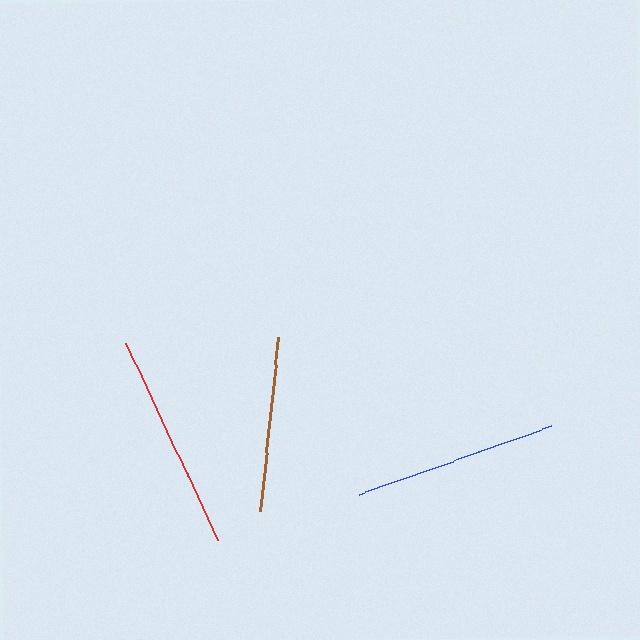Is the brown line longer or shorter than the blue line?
The blue line is longer than the brown line.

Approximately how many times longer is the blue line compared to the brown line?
The blue line is approximately 1.2 times the length of the brown line.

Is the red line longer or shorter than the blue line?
The red line is longer than the blue line.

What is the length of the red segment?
The red segment is approximately 218 pixels long.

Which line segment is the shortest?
The brown line is the shortest at approximately 173 pixels.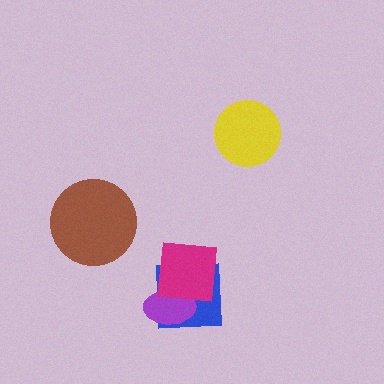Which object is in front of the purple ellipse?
The magenta square is in front of the purple ellipse.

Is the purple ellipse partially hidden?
Yes, it is partially covered by another shape.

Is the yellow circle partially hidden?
No, no other shape covers it.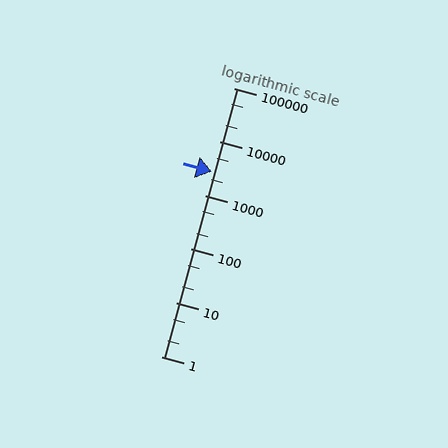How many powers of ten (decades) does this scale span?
The scale spans 5 decades, from 1 to 100000.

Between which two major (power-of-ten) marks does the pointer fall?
The pointer is between 1000 and 10000.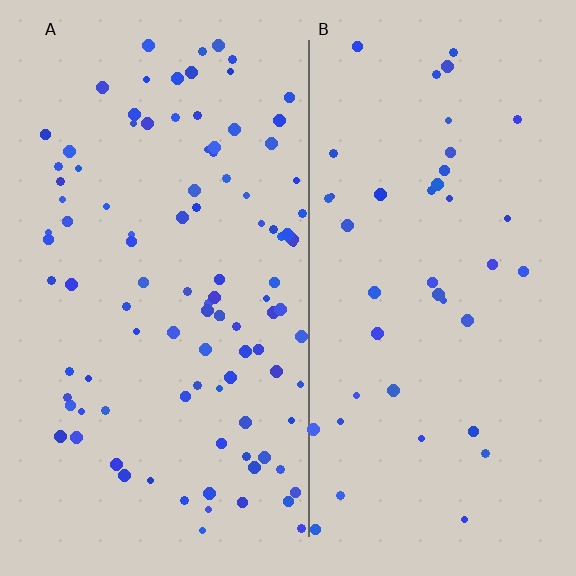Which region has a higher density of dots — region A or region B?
A (the left).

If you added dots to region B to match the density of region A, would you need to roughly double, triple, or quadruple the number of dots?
Approximately double.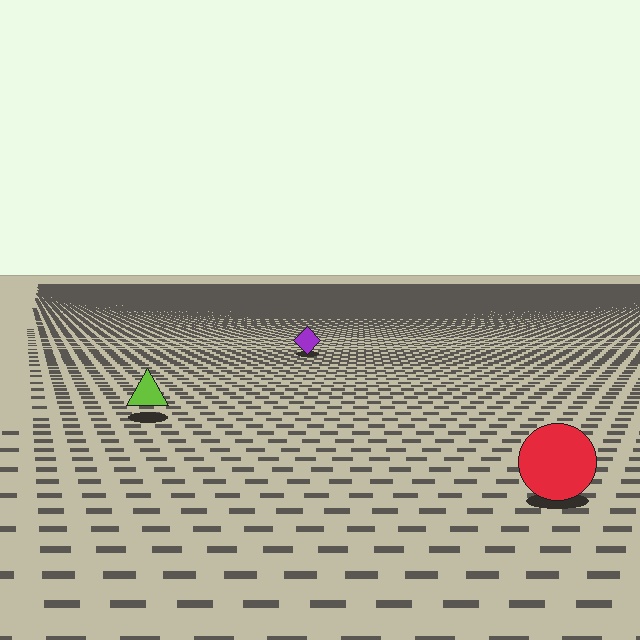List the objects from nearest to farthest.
From nearest to farthest: the red circle, the lime triangle, the purple diamond.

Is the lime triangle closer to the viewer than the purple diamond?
Yes. The lime triangle is closer — you can tell from the texture gradient: the ground texture is coarser near it.